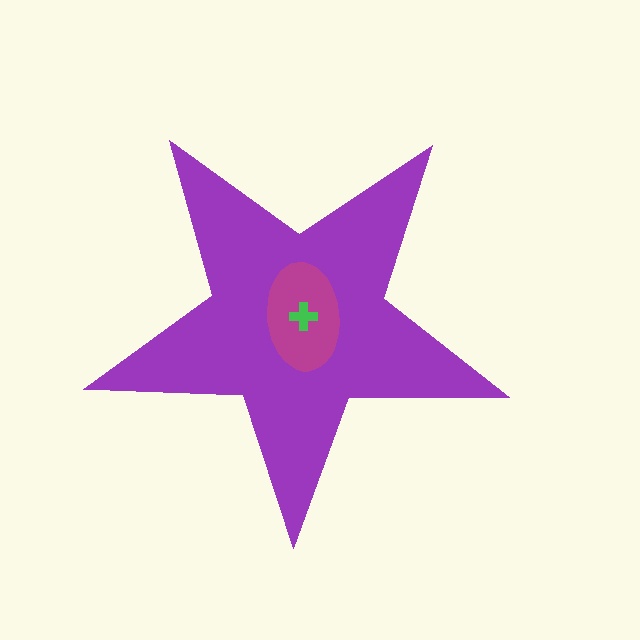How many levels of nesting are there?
3.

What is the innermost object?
The green cross.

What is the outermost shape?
The purple star.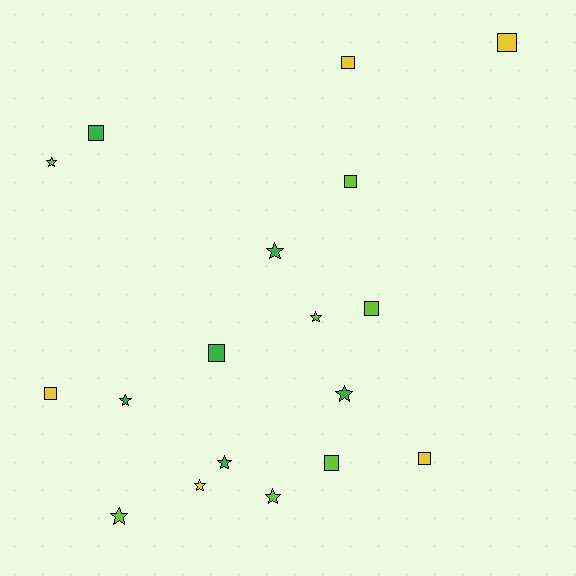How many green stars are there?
There are 4 green stars.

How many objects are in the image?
There are 18 objects.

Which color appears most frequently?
Lime, with 7 objects.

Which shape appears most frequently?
Square, with 9 objects.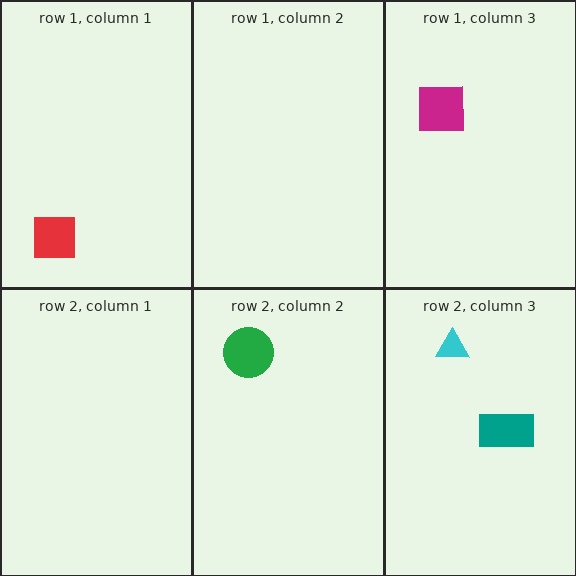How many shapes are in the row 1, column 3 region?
1.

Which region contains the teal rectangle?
The row 2, column 3 region.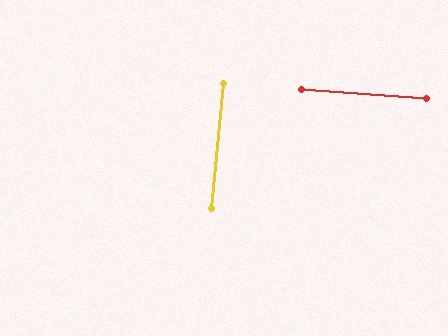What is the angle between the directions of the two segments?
Approximately 89 degrees.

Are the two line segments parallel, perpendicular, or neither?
Perpendicular — they meet at approximately 89°.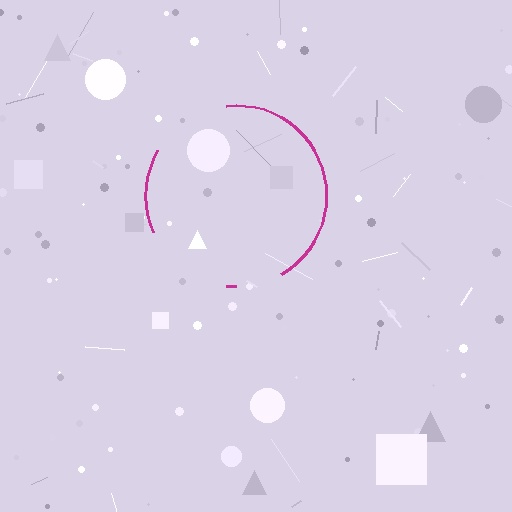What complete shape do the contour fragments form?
The contour fragments form a circle.